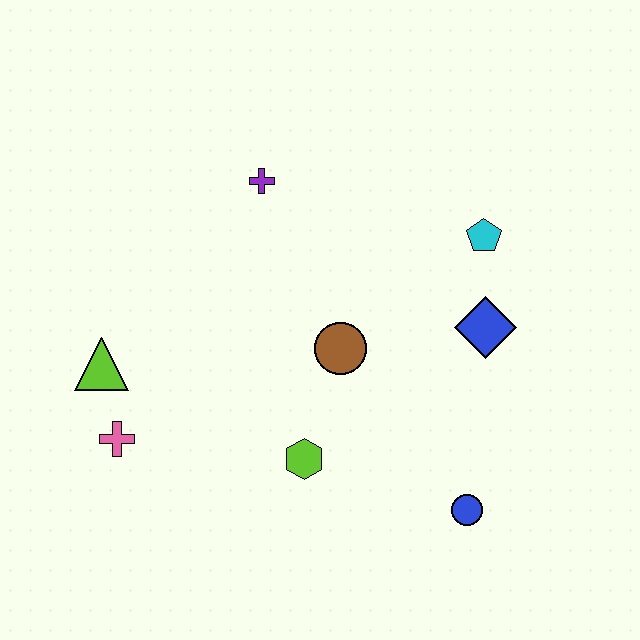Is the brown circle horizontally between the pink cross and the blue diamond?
Yes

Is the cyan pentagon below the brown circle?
No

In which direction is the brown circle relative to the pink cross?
The brown circle is to the right of the pink cross.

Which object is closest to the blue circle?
The lime hexagon is closest to the blue circle.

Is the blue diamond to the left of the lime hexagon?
No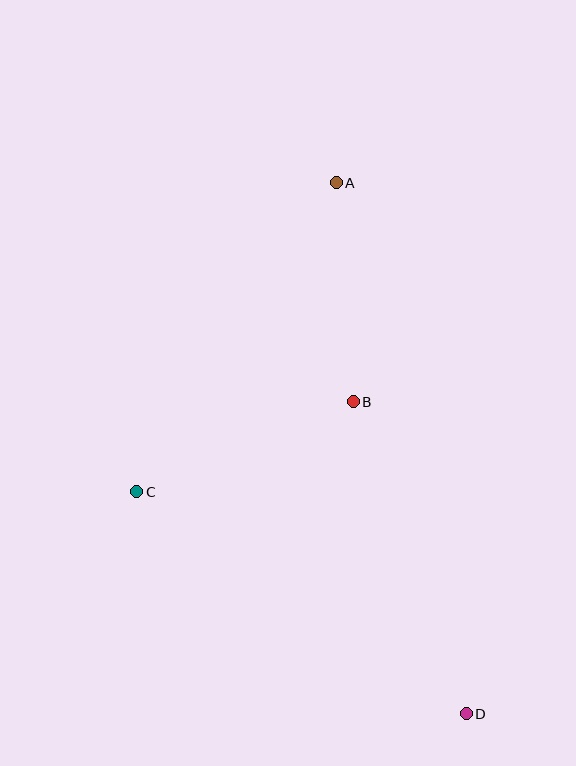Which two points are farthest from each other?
Points A and D are farthest from each other.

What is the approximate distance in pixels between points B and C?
The distance between B and C is approximately 235 pixels.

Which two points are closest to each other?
Points A and B are closest to each other.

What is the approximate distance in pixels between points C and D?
The distance between C and D is approximately 397 pixels.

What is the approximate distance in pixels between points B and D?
The distance between B and D is approximately 332 pixels.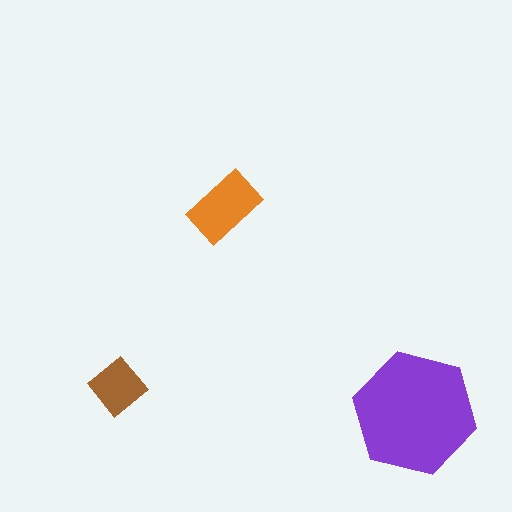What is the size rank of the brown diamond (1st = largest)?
3rd.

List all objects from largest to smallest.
The purple hexagon, the orange rectangle, the brown diamond.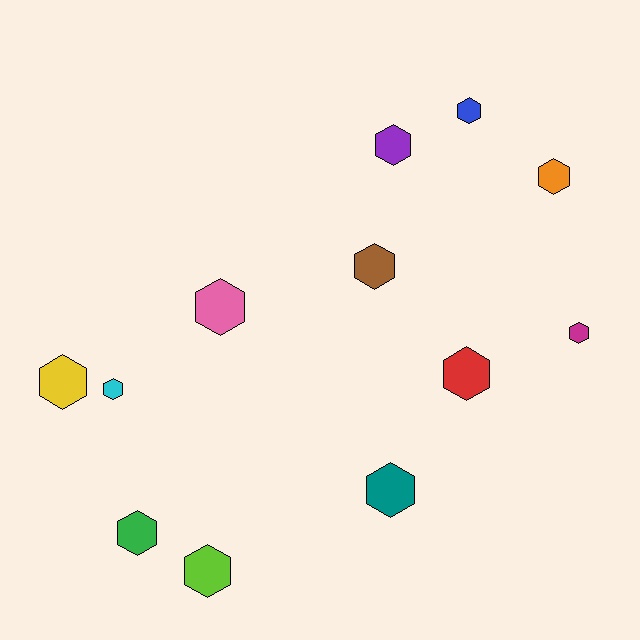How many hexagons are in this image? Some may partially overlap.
There are 12 hexagons.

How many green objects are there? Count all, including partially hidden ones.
There is 1 green object.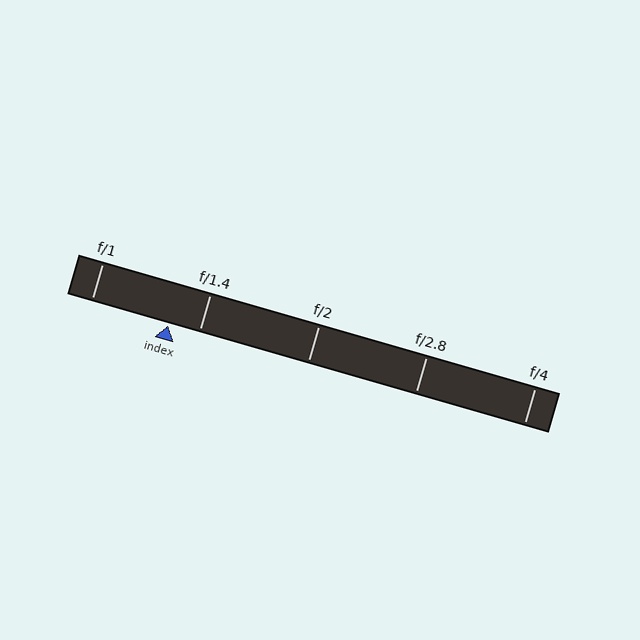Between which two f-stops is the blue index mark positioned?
The index mark is between f/1 and f/1.4.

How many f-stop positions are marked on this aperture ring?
There are 5 f-stop positions marked.